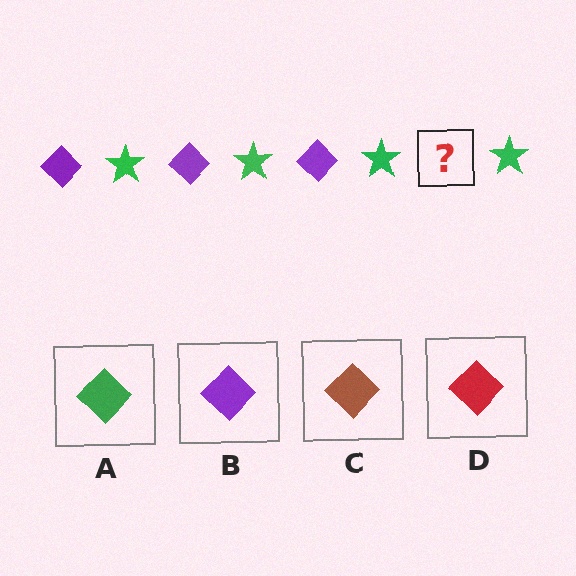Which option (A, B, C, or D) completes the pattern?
B.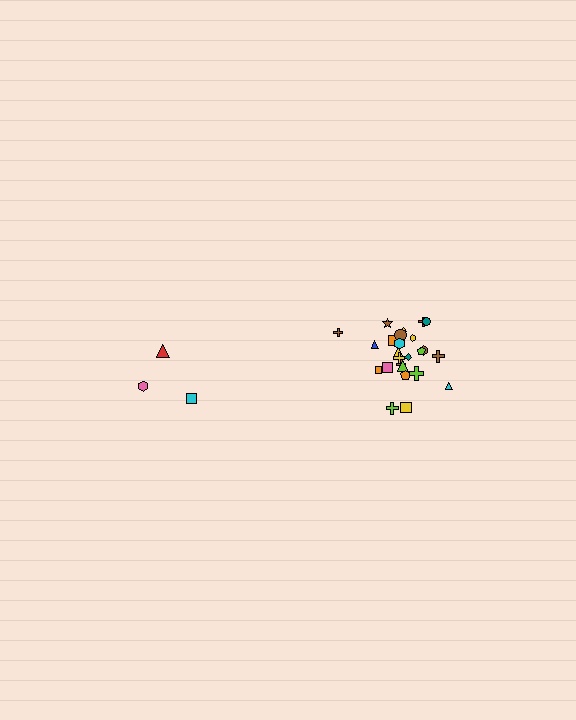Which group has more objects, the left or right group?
The right group.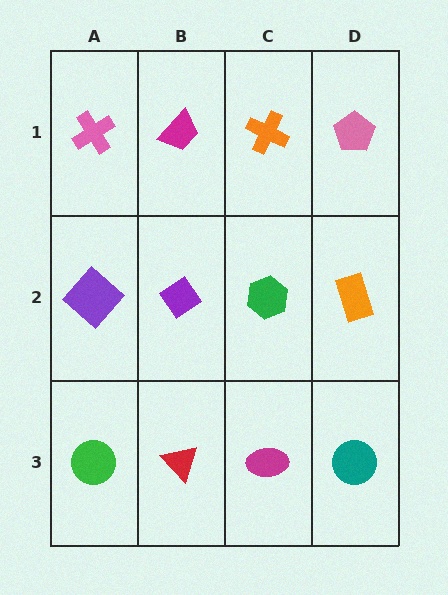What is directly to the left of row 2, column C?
A purple diamond.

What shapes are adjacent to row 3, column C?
A green hexagon (row 2, column C), a red triangle (row 3, column B), a teal circle (row 3, column D).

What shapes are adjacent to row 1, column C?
A green hexagon (row 2, column C), a magenta trapezoid (row 1, column B), a pink pentagon (row 1, column D).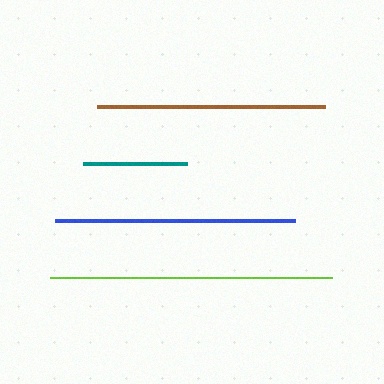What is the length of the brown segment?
The brown segment is approximately 228 pixels long.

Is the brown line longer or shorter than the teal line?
The brown line is longer than the teal line.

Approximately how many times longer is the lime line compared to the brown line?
The lime line is approximately 1.2 times the length of the brown line.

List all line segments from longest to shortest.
From longest to shortest: lime, blue, brown, teal.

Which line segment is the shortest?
The teal line is the shortest at approximately 103 pixels.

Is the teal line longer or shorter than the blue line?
The blue line is longer than the teal line.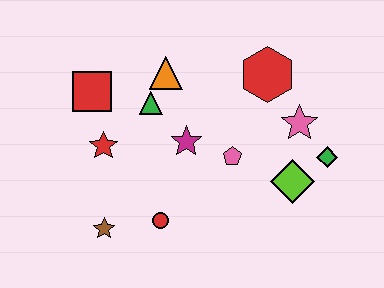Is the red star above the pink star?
No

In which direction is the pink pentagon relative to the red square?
The pink pentagon is to the right of the red square.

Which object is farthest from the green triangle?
The green diamond is farthest from the green triangle.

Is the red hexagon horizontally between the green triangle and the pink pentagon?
No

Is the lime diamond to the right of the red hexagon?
Yes